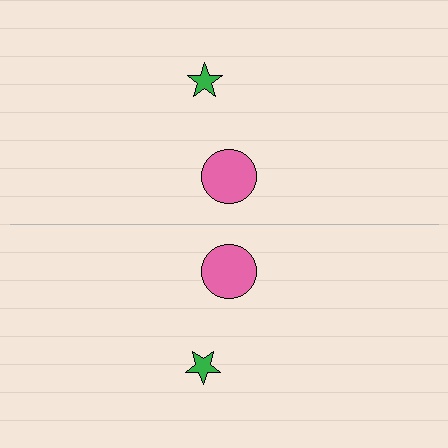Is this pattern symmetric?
Yes, this pattern has bilateral (reflection) symmetry.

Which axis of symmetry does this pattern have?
The pattern has a horizontal axis of symmetry running through the center of the image.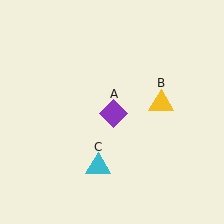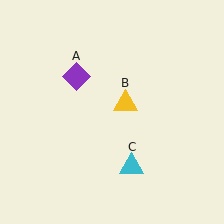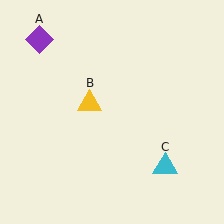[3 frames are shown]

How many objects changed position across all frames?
3 objects changed position: purple diamond (object A), yellow triangle (object B), cyan triangle (object C).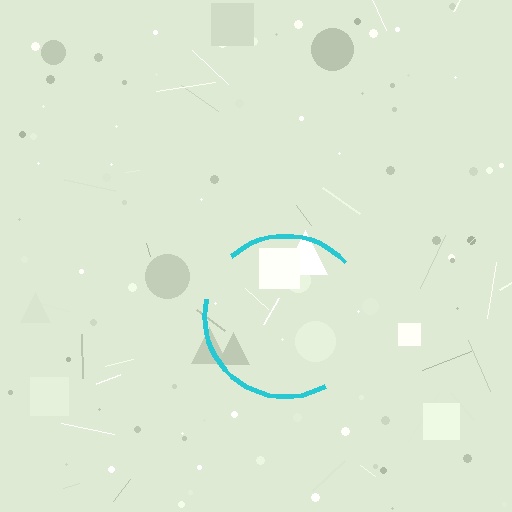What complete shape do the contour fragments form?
The contour fragments form a circle.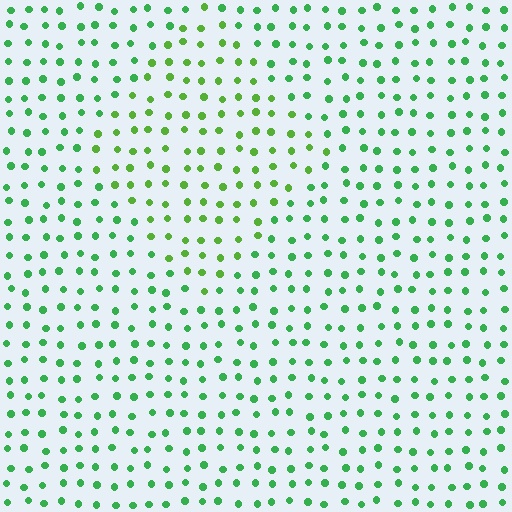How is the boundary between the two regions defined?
The boundary is defined purely by a slight shift in hue (about 28 degrees). Spacing, size, and orientation are identical on both sides.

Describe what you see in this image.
The image is filled with small green elements in a uniform arrangement. A diamond-shaped region is visible where the elements are tinted to a slightly different hue, forming a subtle color boundary.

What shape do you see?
I see a diamond.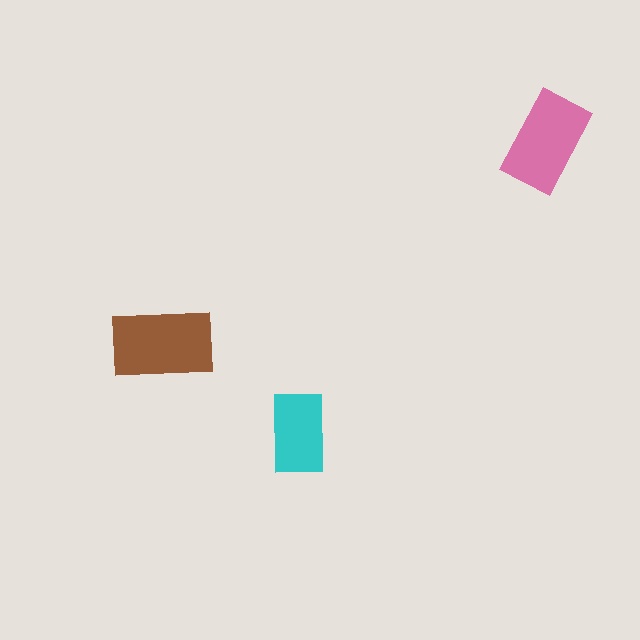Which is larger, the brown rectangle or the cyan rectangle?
The brown one.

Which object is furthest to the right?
The pink rectangle is rightmost.